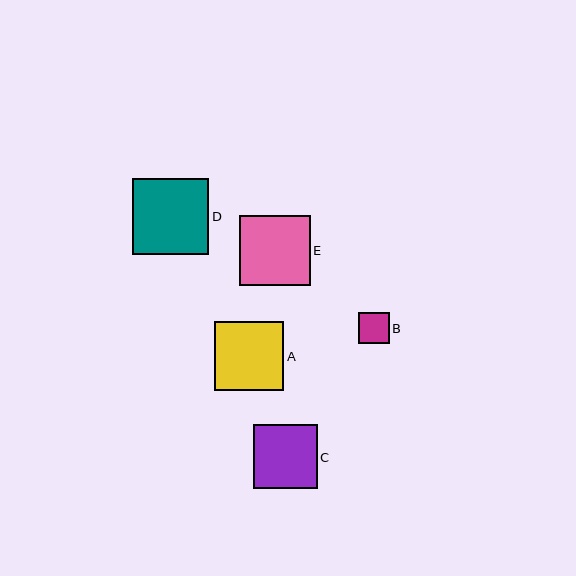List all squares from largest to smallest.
From largest to smallest: D, E, A, C, B.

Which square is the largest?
Square D is the largest with a size of approximately 76 pixels.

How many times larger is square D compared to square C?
Square D is approximately 1.2 times the size of square C.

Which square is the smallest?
Square B is the smallest with a size of approximately 30 pixels.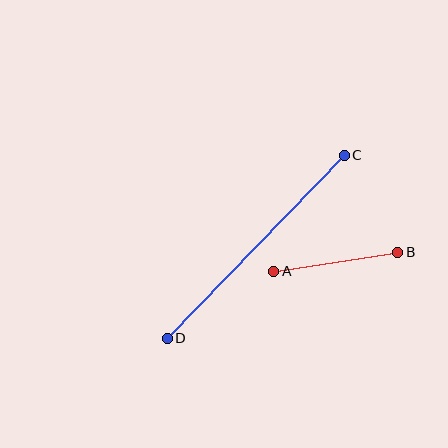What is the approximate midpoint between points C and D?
The midpoint is at approximately (256, 247) pixels.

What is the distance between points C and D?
The distance is approximately 254 pixels.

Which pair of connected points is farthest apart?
Points C and D are farthest apart.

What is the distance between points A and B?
The distance is approximately 125 pixels.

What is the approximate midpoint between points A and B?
The midpoint is at approximately (336, 262) pixels.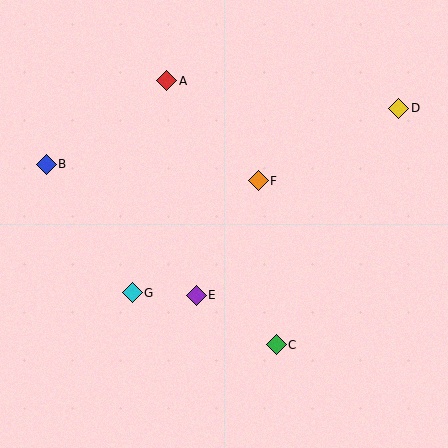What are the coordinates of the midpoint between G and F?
The midpoint between G and F is at (195, 237).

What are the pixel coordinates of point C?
Point C is at (276, 345).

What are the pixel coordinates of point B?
Point B is at (46, 164).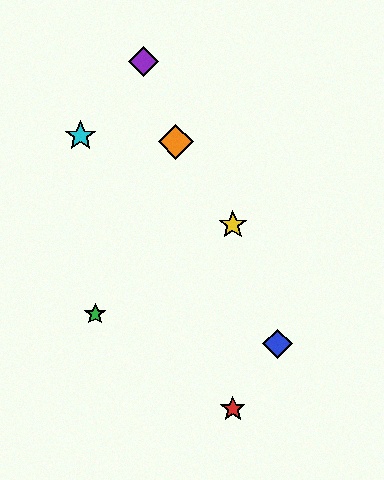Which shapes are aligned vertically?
The red star, the yellow star are aligned vertically.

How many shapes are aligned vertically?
2 shapes (the red star, the yellow star) are aligned vertically.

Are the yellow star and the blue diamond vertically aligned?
No, the yellow star is at x≈233 and the blue diamond is at x≈277.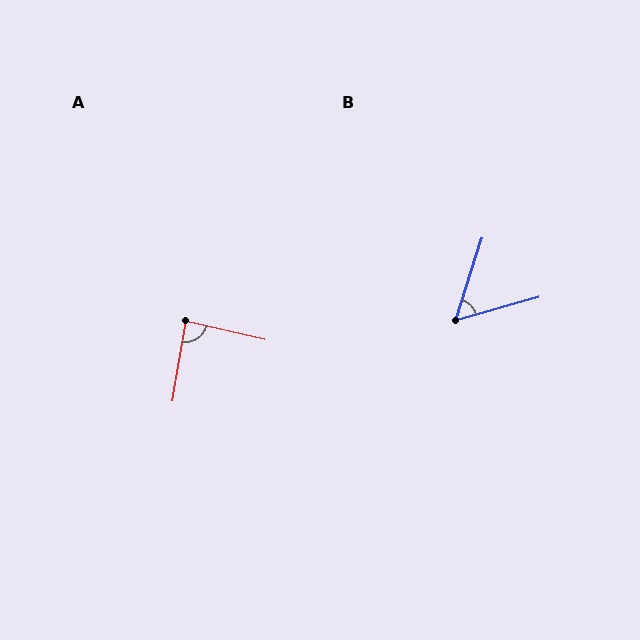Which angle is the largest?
A, at approximately 86 degrees.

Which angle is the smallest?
B, at approximately 56 degrees.